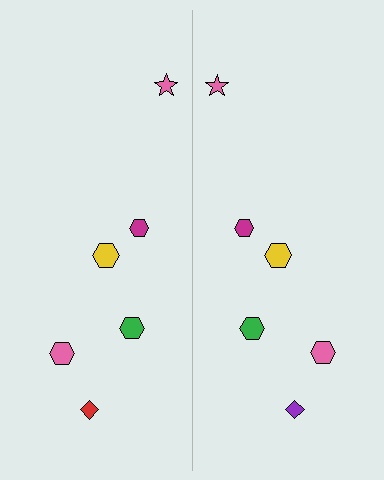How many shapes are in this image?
There are 12 shapes in this image.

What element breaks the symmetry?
The purple diamond on the right side breaks the symmetry — its mirror counterpart is red.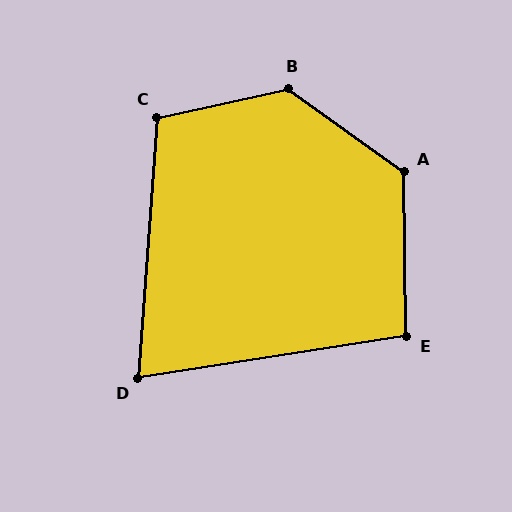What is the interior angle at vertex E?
Approximately 98 degrees (obtuse).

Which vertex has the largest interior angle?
B, at approximately 132 degrees.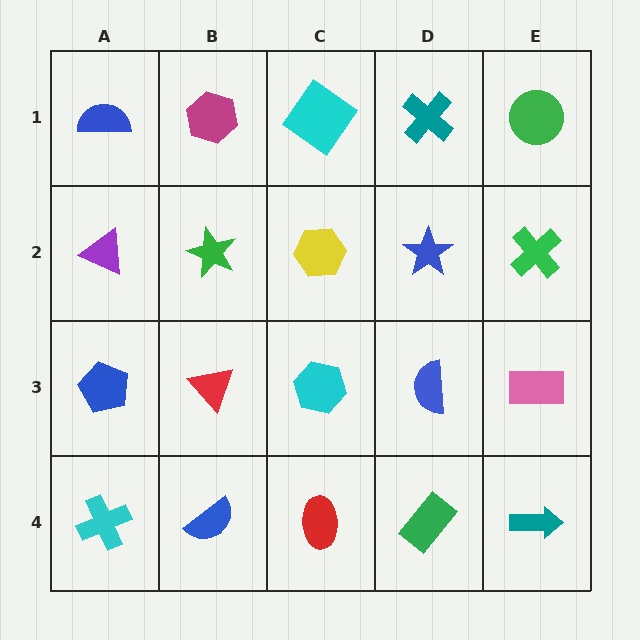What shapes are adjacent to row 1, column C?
A yellow hexagon (row 2, column C), a magenta hexagon (row 1, column B), a teal cross (row 1, column D).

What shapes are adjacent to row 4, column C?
A cyan hexagon (row 3, column C), a blue semicircle (row 4, column B), a green rectangle (row 4, column D).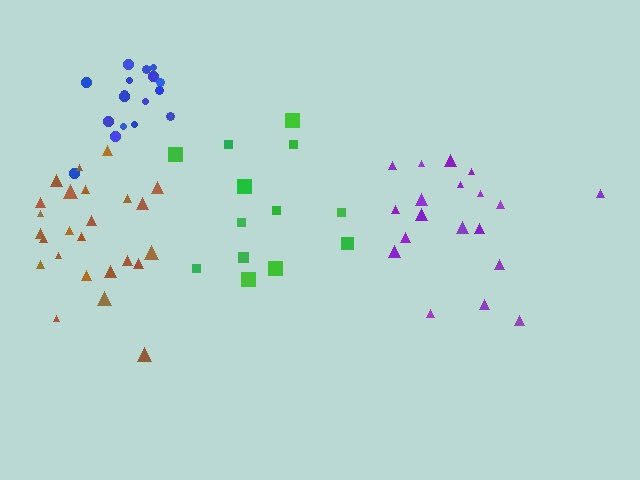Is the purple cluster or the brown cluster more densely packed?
Brown.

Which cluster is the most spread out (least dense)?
Green.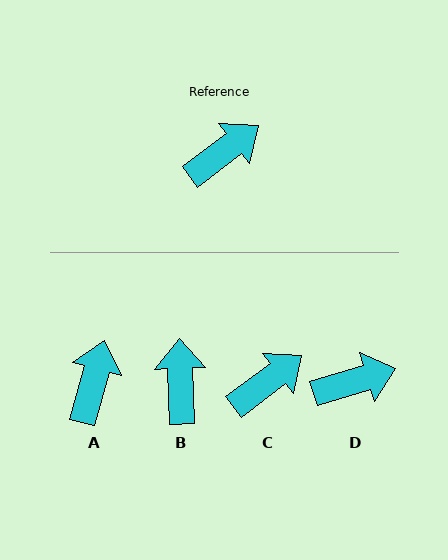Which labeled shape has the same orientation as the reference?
C.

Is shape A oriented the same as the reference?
No, it is off by about 38 degrees.